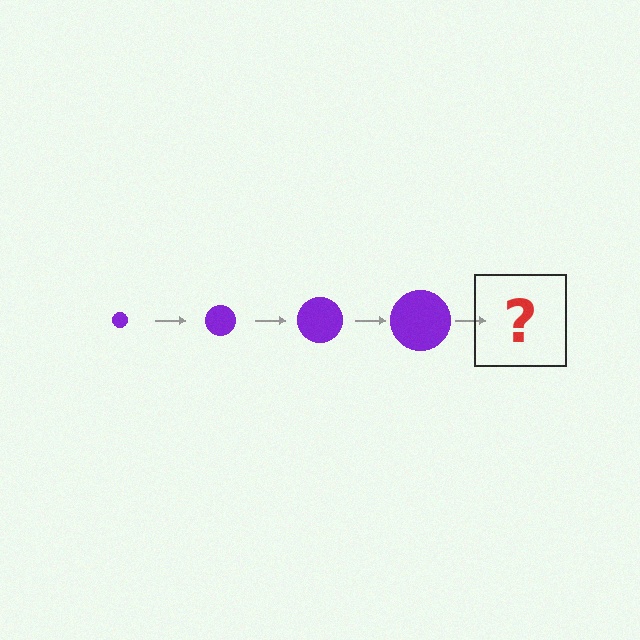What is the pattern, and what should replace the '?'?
The pattern is that the circle gets progressively larger each step. The '?' should be a purple circle, larger than the previous one.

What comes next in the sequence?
The next element should be a purple circle, larger than the previous one.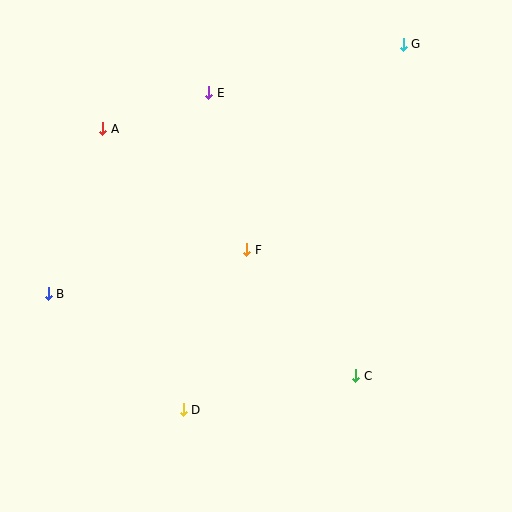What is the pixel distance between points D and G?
The distance between D and G is 427 pixels.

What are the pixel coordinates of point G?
Point G is at (403, 44).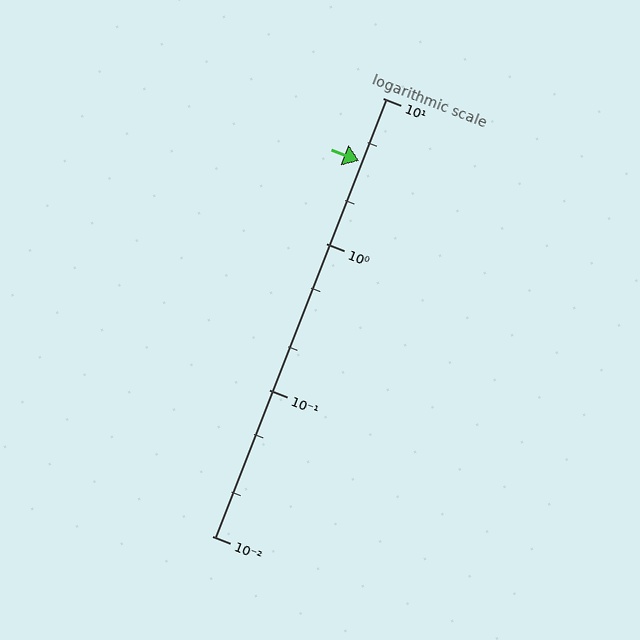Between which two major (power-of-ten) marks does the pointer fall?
The pointer is between 1 and 10.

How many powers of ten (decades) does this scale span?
The scale spans 3 decades, from 0.01 to 10.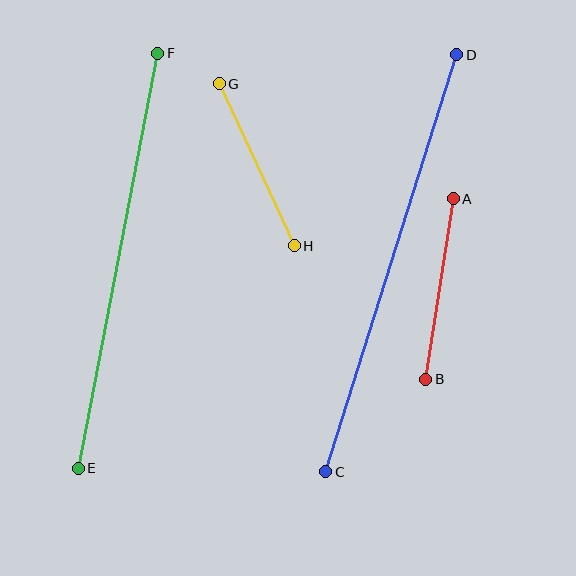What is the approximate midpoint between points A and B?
The midpoint is at approximately (439, 289) pixels.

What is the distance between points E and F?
The distance is approximately 423 pixels.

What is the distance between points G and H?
The distance is approximately 179 pixels.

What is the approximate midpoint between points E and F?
The midpoint is at approximately (118, 261) pixels.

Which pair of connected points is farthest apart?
Points C and D are farthest apart.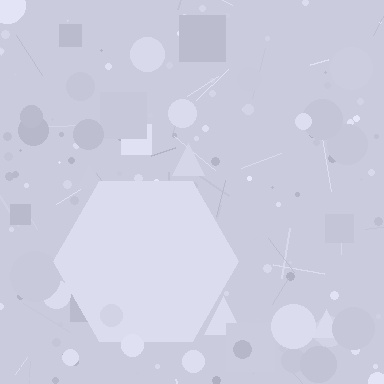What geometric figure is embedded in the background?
A hexagon is embedded in the background.